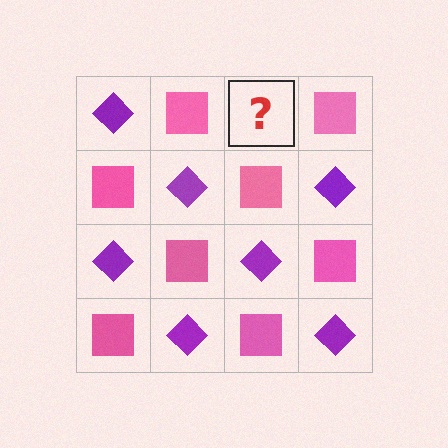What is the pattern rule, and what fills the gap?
The rule is that it alternates purple diamond and pink square in a checkerboard pattern. The gap should be filled with a purple diamond.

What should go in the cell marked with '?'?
The missing cell should contain a purple diamond.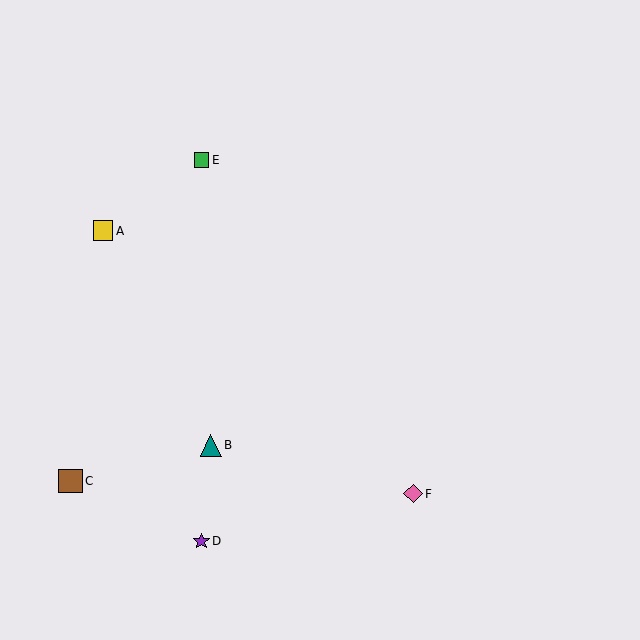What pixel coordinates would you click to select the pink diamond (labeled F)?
Click at (413, 494) to select the pink diamond F.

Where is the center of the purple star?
The center of the purple star is at (201, 541).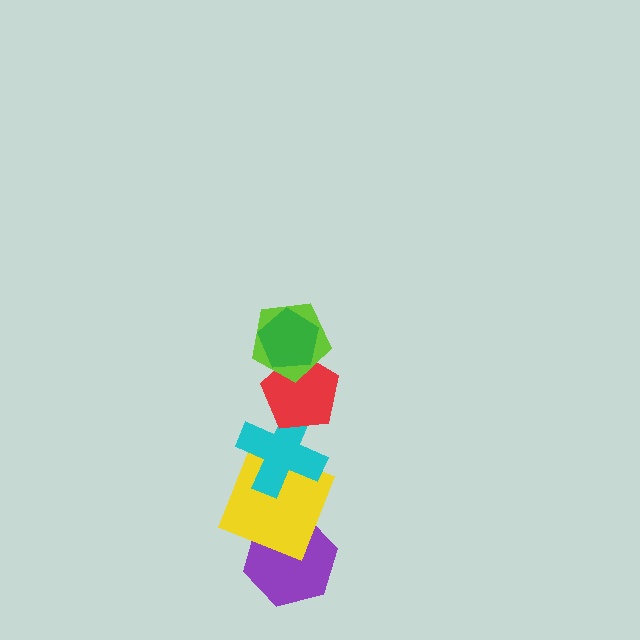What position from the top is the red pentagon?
The red pentagon is 3rd from the top.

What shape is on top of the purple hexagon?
The yellow square is on top of the purple hexagon.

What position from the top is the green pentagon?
The green pentagon is 1st from the top.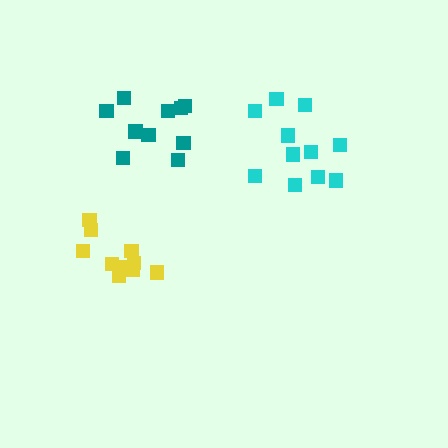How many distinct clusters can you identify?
There are 3 distinct clusters.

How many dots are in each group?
Group 1: 10 dots, Group 2: 11 dots, Group 3: 10 dots (31 total).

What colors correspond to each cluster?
The clusters are colored: yellow, cyan, teal.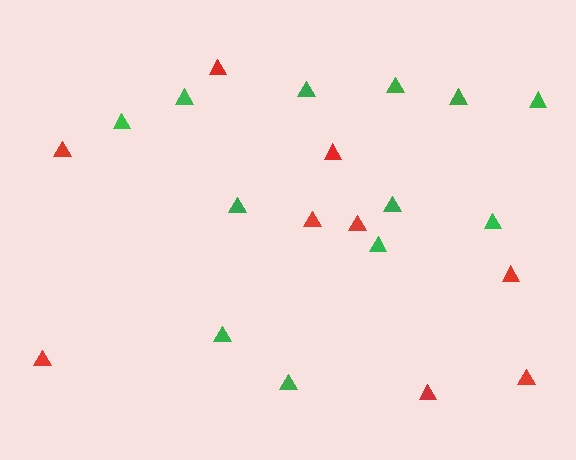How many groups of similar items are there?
There are 2 groups: one group of green triangles (12) and one group of red triangles (9).